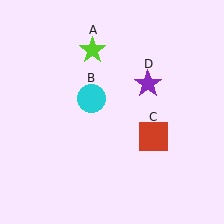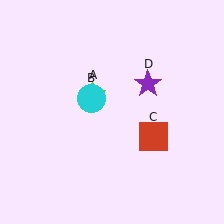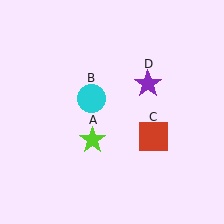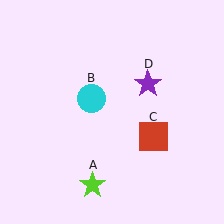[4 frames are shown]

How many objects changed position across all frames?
1 object changed position: lime star (object A).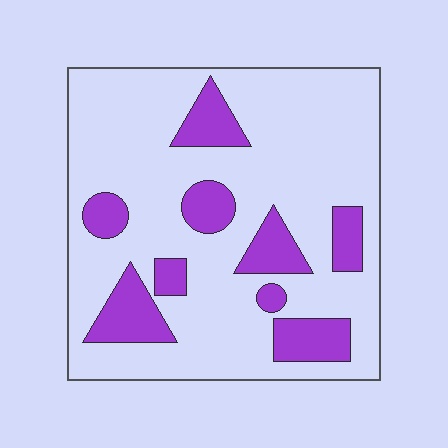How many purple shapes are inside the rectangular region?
9.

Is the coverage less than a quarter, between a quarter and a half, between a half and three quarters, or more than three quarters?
Less than a quarter.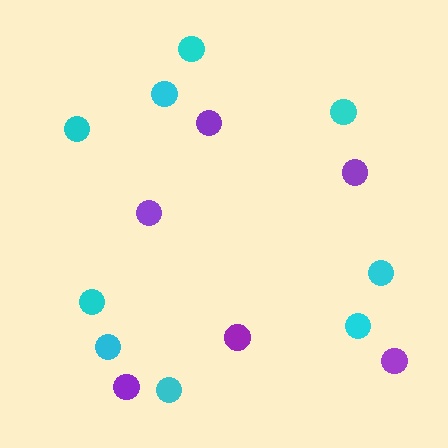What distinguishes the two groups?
There are 2 groups: one group of purple circles (6) and one group of cyan circles (9).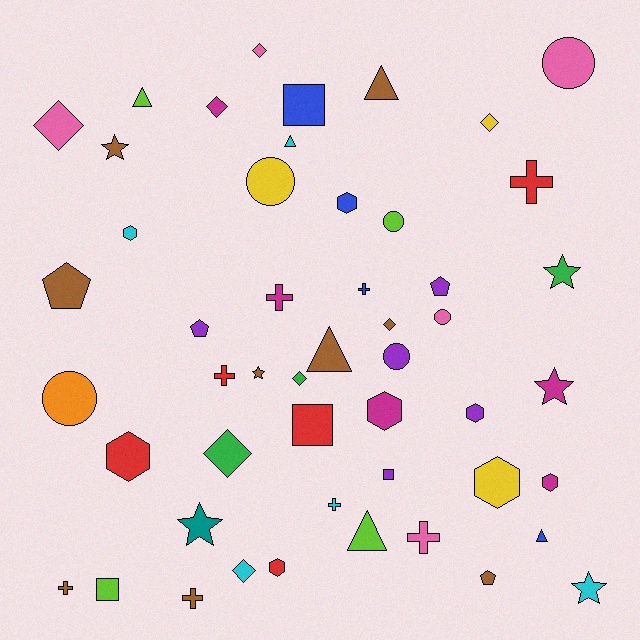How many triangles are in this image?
There are 6 triangles.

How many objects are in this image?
There are 50 objects.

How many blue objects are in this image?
There are 4 blue objects.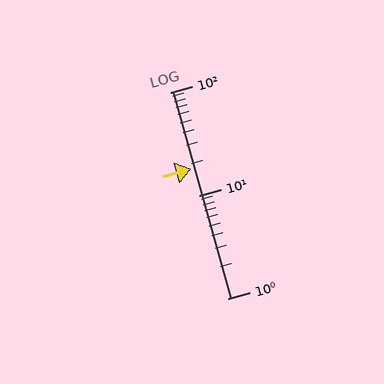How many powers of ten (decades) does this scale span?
The scale spans 2 decades, from 1 to 100.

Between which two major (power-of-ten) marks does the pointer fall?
The pointer is between 10 and 100.